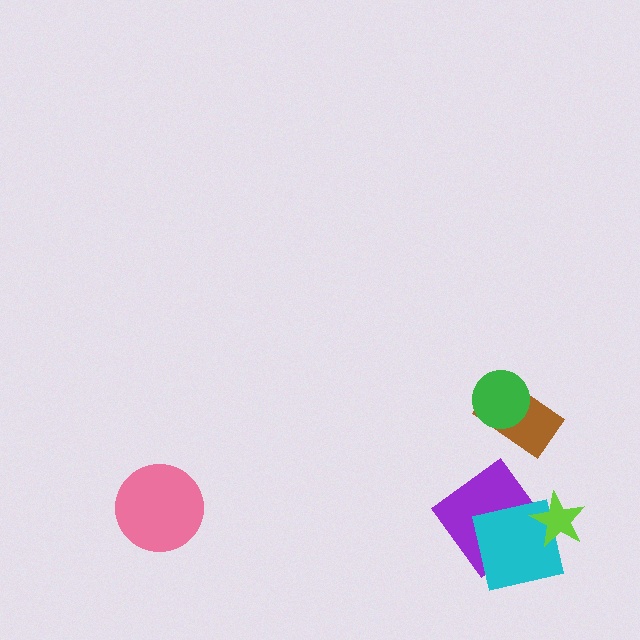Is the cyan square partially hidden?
Yes, it is partially covered by another shape.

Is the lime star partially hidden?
No, no other shape covers it.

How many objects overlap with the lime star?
1 object overlaps with the lime star.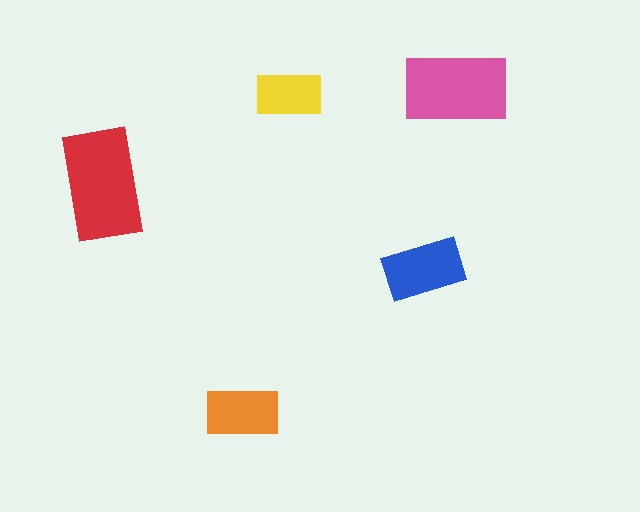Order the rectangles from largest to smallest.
the red one, the pink one, the blue one, the orange one, the yellow one.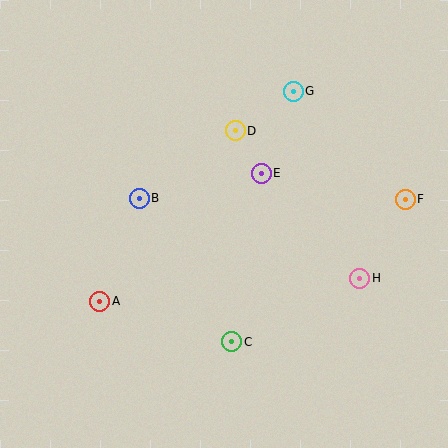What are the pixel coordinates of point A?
Point A is at (100, 301).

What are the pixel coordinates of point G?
Point G is at (293, 91).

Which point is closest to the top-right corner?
Point G is closest to the top-right corner.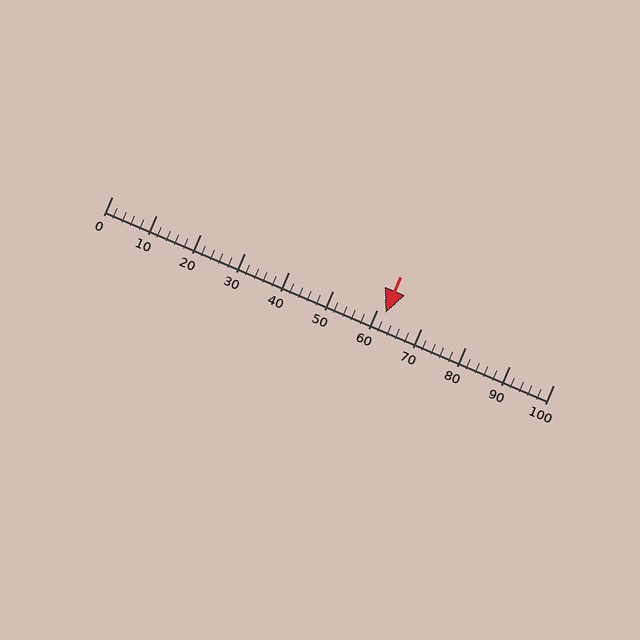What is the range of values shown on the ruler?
The ruler shows values from 0 to 100.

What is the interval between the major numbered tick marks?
The major tick marks are spaced 10 units apart.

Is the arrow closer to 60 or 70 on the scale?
The arrow is closer to 60.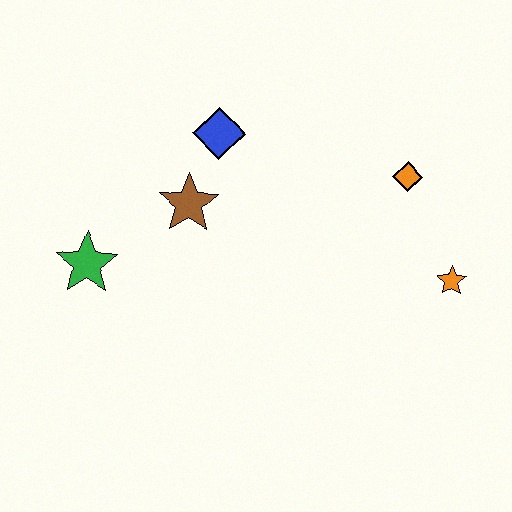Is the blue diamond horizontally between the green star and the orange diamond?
Yes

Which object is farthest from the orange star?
The green star is farthest from the orange star.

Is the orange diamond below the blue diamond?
Yes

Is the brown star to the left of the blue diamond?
Yes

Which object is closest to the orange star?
The orange diamond is closest to the orange star.